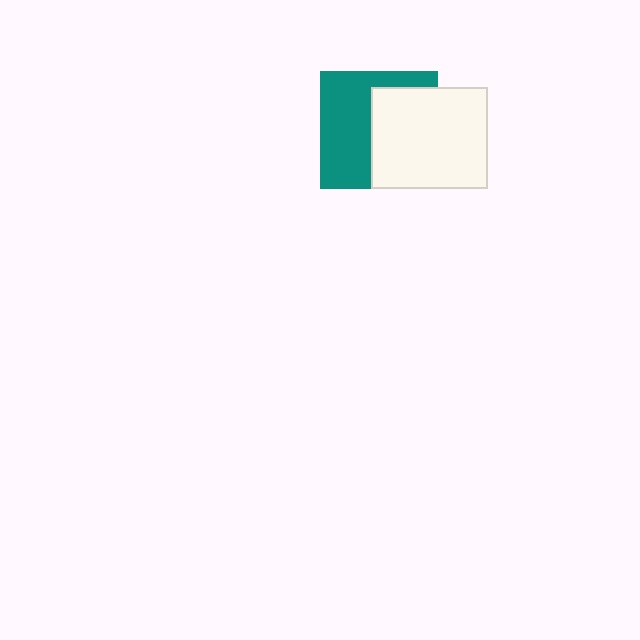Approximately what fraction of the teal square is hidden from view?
Roughly 48% of the teal square is hidden behind the white rectangle.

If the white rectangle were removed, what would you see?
You would see the complete teal square.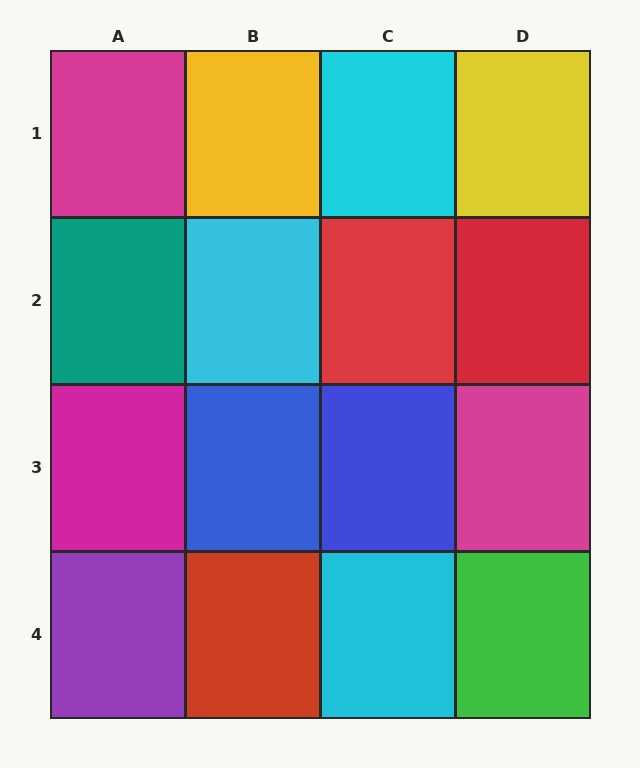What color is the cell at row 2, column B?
Cyan.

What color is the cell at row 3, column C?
Blue.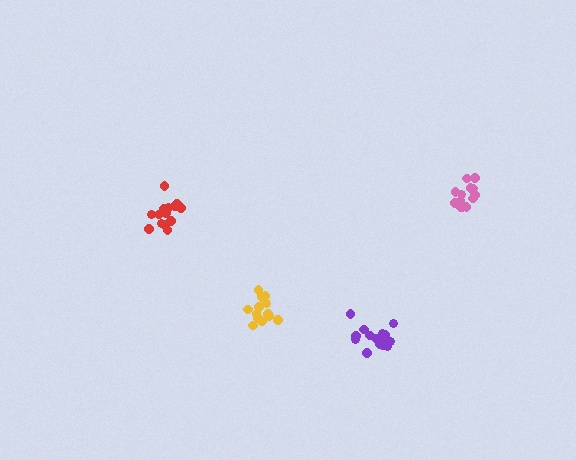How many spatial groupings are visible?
There are 4 spatial groupings.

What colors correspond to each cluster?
The clusters are colored: red, yellow, pink, purple.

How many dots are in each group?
Group 1: 16 dots, Group 2: 13 dots, Group 3: 13 dots, Group 4: 16 dots (58 total).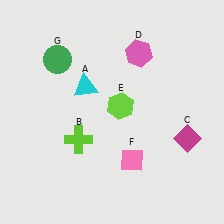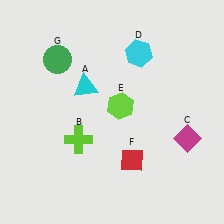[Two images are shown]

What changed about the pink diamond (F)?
In Image 1, F is pink. In Image 2, it changed to red.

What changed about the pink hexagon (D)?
In Image 1, D is pink. In Image 2, it changed to cyan.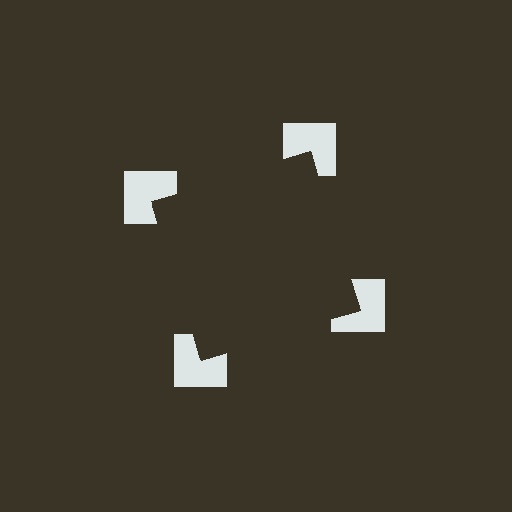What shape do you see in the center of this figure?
An illusory square — its edges are inferred from the aligned wedge cuts in the notched squares, not physically drawn.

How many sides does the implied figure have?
4 sides.